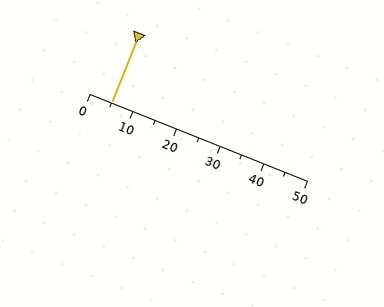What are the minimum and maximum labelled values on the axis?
The axis runs from 0 to 50.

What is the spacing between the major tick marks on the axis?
The major ticks are spaced 10 apart.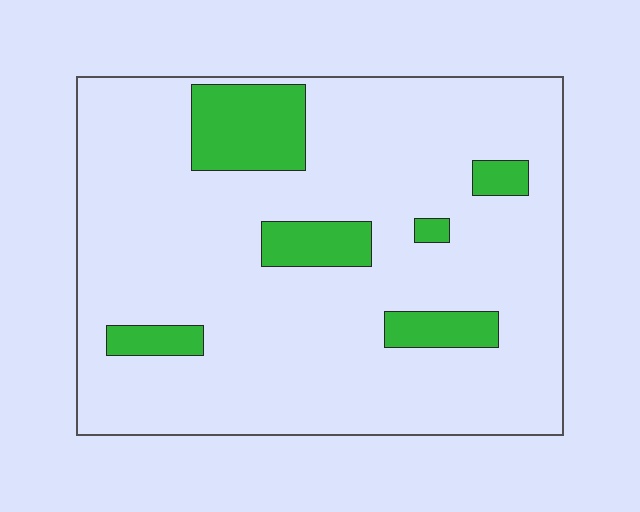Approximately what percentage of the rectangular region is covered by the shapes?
Approximately 15%.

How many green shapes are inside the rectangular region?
6.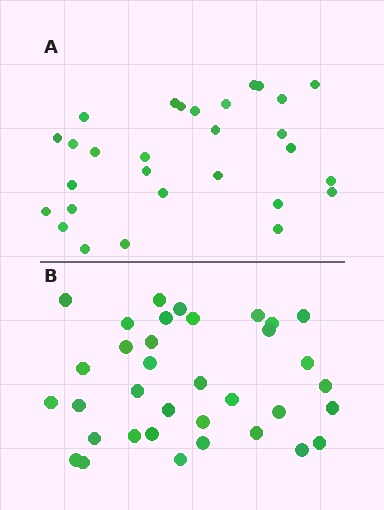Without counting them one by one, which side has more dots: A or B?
Region B (the bottom region) has more dots.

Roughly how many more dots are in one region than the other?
Region B has about 6 more dots than region A.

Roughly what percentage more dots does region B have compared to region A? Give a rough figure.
About 20% more.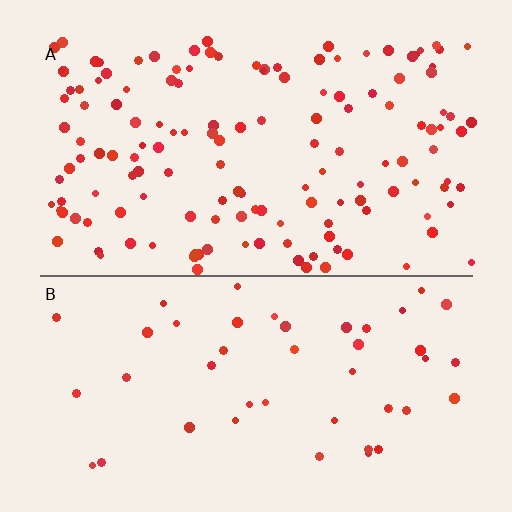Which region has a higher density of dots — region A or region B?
A (the top).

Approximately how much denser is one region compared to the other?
Approximately 3.1× — region A over region B.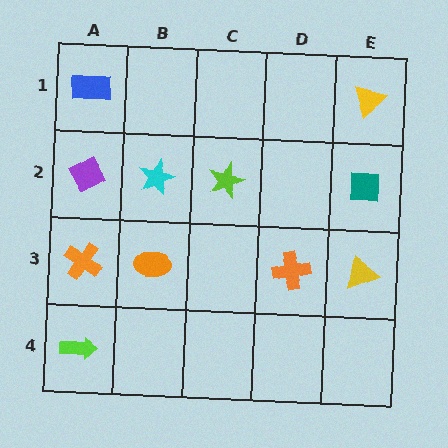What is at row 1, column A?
A blue rectangle.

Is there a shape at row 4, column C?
No, that cell is empty.